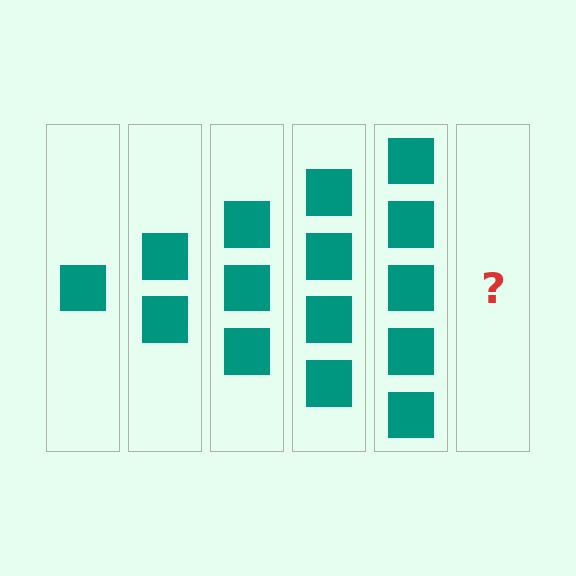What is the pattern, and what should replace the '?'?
The pattern is that each step adds one more square. The '?' should be 6 squares.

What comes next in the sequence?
The next element should be 6 squares.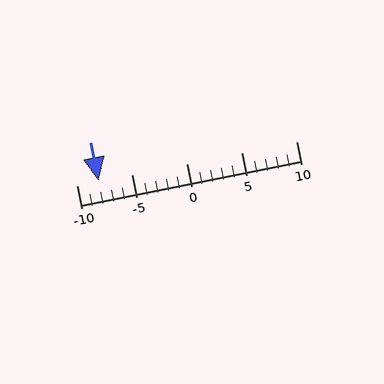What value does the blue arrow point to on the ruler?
The blue arrow points to approximately -8.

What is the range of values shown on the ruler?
The ruler shows values from -10 to 10.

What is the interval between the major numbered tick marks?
The major tick marks are spaced 5 units apart.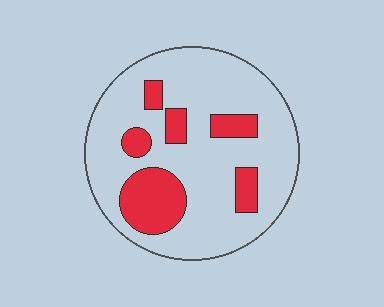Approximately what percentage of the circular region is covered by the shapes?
Approximately 20%.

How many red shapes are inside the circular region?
6.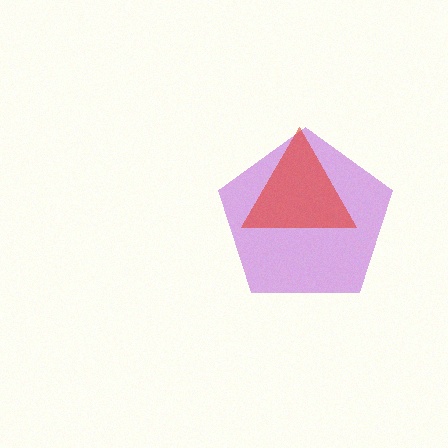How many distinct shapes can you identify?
There are 2 distinct shapes: a purple pentagon, a red triangle.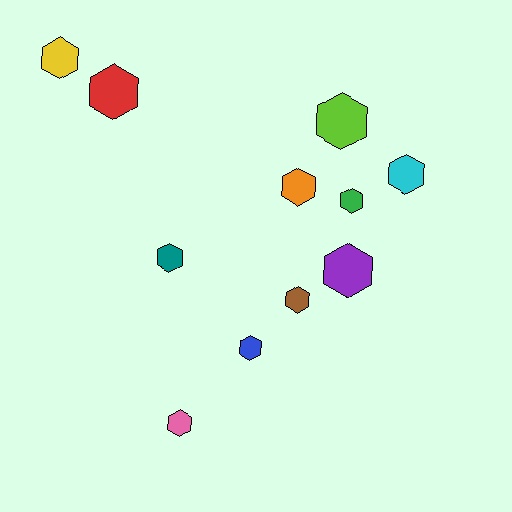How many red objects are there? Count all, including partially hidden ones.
There is 1 red object.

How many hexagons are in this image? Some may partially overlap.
There are 11 hexagons.